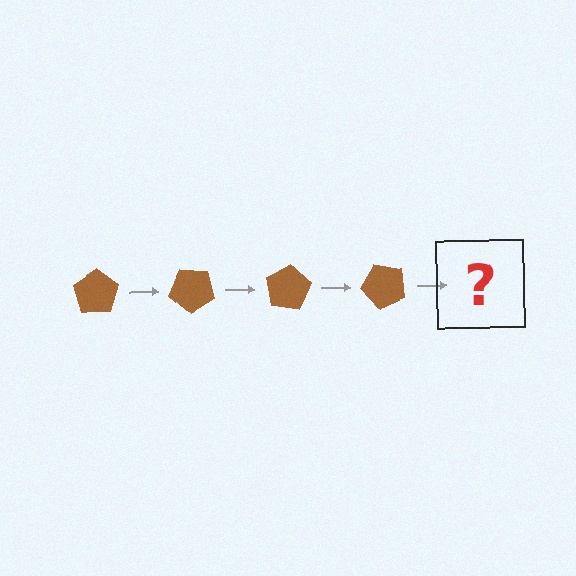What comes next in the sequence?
The next element should be a brown pentagon rotated 160 degrees.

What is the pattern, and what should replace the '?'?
The pattern is that the pentagon rotates 40 degrees each step. The '?' should be a brown pentagon rotated 160 degrees.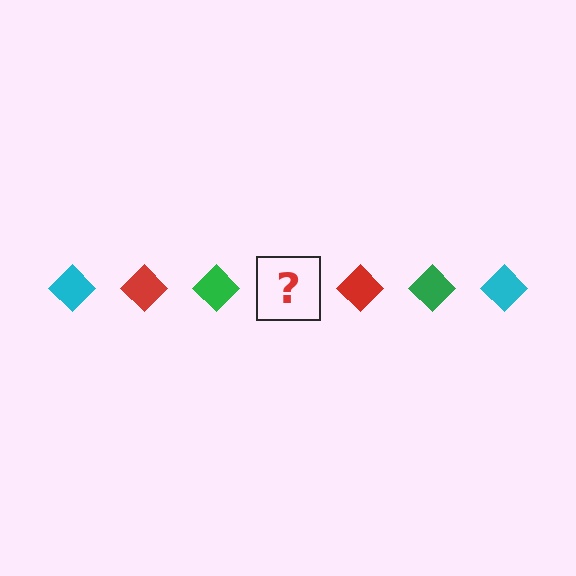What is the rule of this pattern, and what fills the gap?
The rule is that the pattern cycles through cyan, red, green diamonds. The gap should be filled with a cyan diamond.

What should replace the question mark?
The question mark should be replaced with a cyan diamond.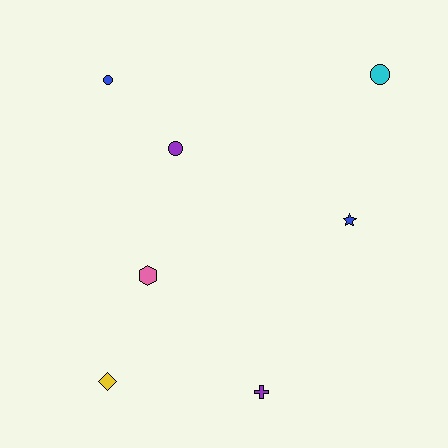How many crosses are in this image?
There is 1 cross.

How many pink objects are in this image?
There is 1 pink object.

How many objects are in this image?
There are 7 objects.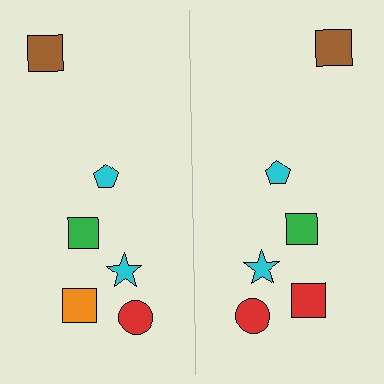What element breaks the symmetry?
The red square on the right side breaks the symmetry — its mirror counterpart is orange.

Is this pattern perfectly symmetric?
No, the pattern is not perfectly symmetric. The red square on the right side breaks the symmetry — its mirror counterpart is orange.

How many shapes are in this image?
There are 12 shapes in this image.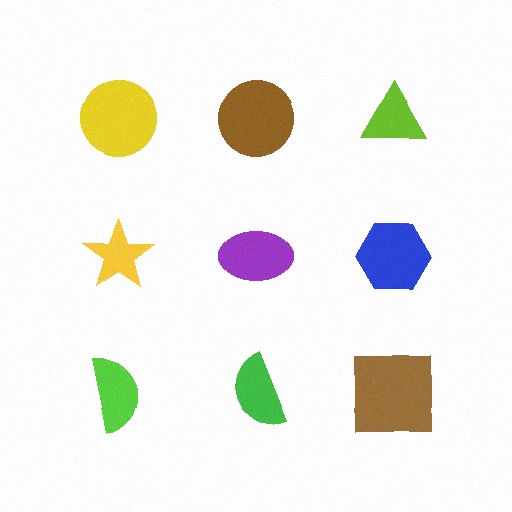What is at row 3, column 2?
A green semicircle.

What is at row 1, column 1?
A yellow circle.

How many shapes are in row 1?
3 shapes.